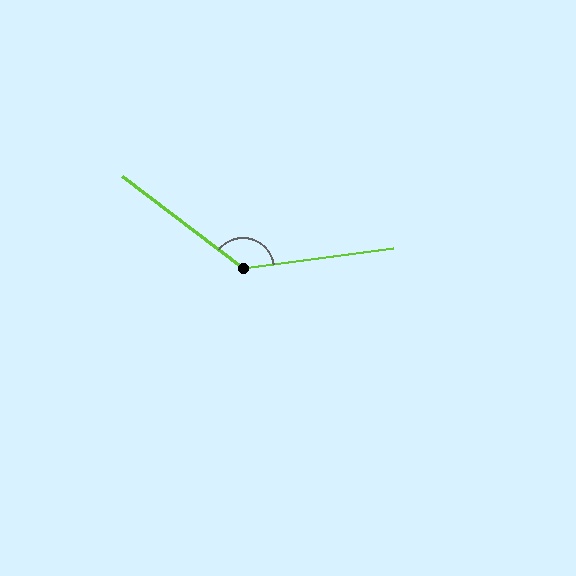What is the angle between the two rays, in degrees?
Approximately 135 degrees.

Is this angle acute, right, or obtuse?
It is obtuse.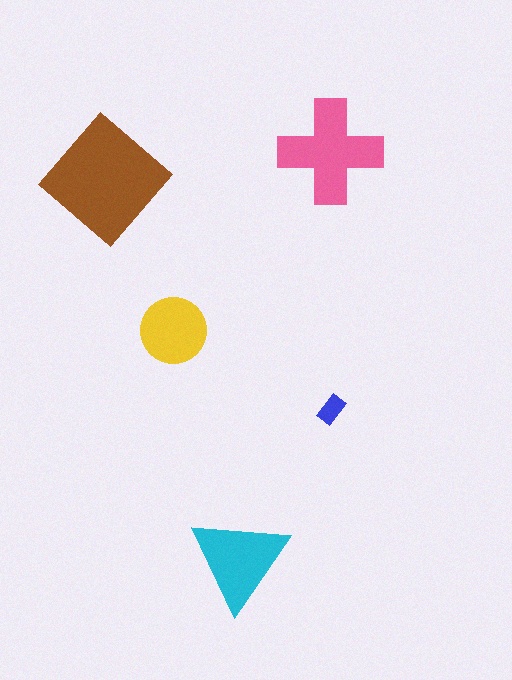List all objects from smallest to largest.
The blue rectangle, the yellow circle, the cyan triangle, the pink cross, the brown diamond.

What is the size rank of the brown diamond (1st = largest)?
1st.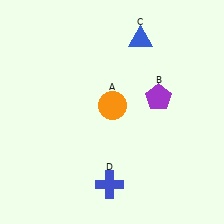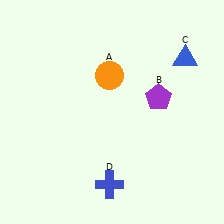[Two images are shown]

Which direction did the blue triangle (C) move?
The blue triangle (C) moved right.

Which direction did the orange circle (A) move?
The orange circle (A) moved up.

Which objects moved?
The objects that moved are: the orange circle (A), the blue triangle (C).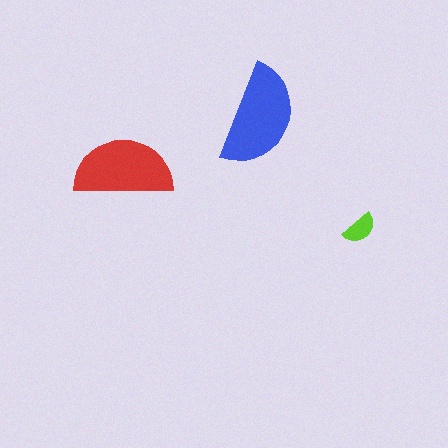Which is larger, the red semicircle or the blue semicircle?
The blue one.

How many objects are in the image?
There are 3 objects in the image.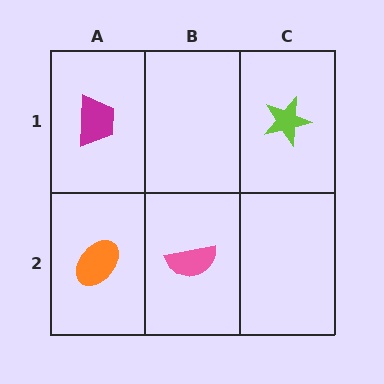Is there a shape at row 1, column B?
No, that cell is empty.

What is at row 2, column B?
A pink semicircle.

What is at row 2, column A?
An orange ellipse.